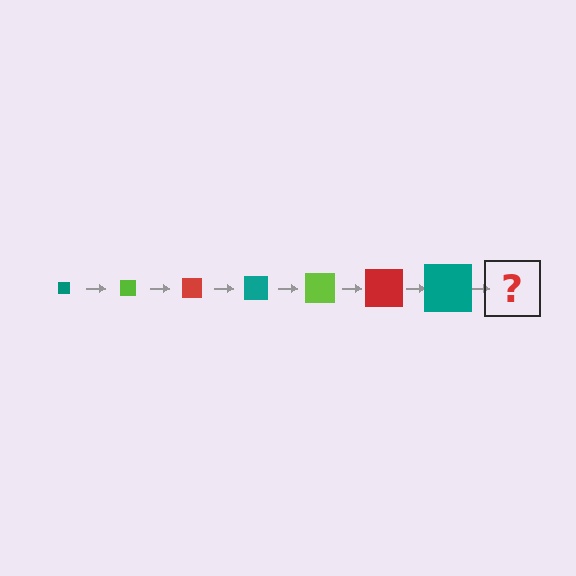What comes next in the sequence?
The next element should be a lime square, larger than the previous one.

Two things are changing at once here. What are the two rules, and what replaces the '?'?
The two rules are that the square grows larger each step and the color cycles through teal, lime, and red. The '?' should be a lime square, larger than the previous one.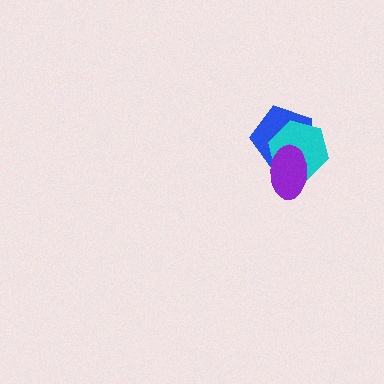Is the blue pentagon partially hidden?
Yes, it is partially covered by another shape.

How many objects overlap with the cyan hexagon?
2 objects overlap with the cyan hexagon.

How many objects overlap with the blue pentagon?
2 objects overlap with the blue pentagon.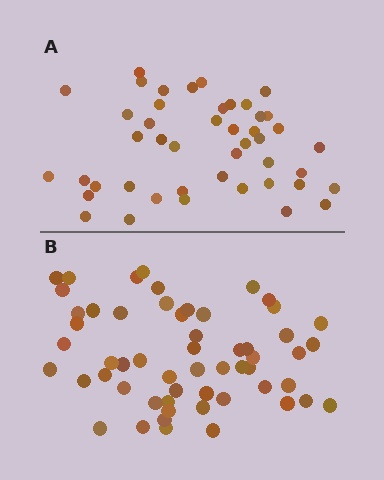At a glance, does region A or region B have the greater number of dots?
Region B (the bottom region) has more dots.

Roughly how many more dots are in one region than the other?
Region B has roughly 12 or so more dots than region A.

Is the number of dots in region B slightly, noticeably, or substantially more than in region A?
Region B has only slightly more — the two regions are fairly close. The ratio is roughly 1.2 to 1.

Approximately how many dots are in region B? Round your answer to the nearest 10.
About 60 dots. (The exact count is 56, which rounds to 60.)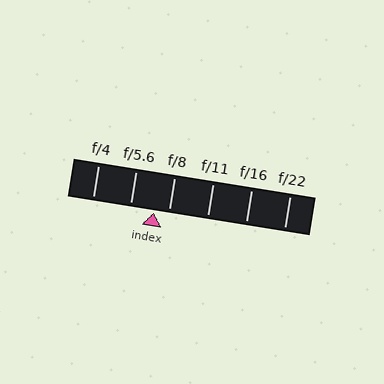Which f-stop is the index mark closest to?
The index mark is closest to f/8.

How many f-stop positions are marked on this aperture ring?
There are 6 f-stop positions marked.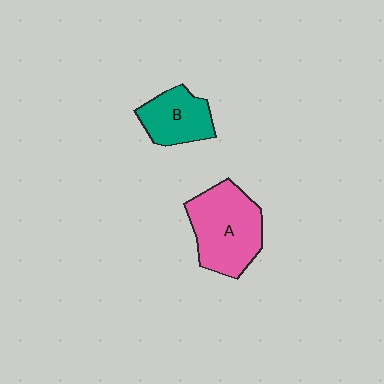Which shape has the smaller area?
Shape B (teal).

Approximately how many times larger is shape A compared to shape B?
Approximately 1.6 times.